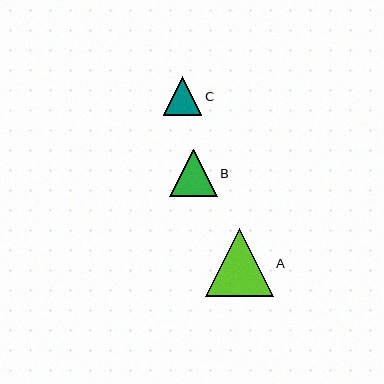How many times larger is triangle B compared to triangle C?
Triangle B is approximately 1.2 times the size of triangle C.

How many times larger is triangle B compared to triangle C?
Triangle B is approximately 1.2 times the size of triangle C.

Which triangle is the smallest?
Triangle C is the smallest with a size of approximately 39 pixels.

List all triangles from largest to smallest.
From largest to smallest: A, B, C.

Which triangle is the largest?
Triangle A is the largest with a size of approximately 68 pixels.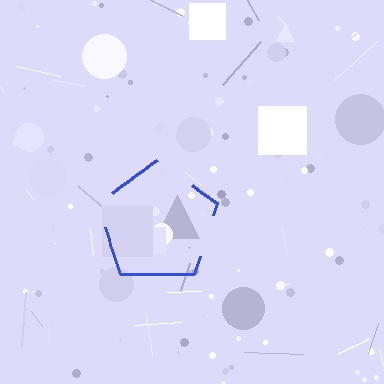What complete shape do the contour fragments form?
The contour fragments form a pentagon.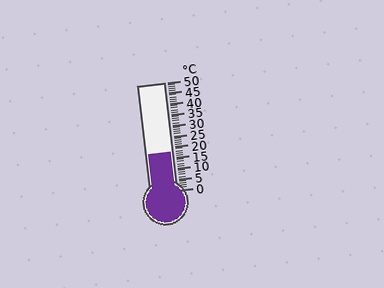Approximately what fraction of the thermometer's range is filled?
The thermometer is filled to approximately 35% of its range.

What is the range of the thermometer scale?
The thermometer scale ranges from 0°C to 50°C.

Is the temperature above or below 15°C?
The temperature is above 15°C.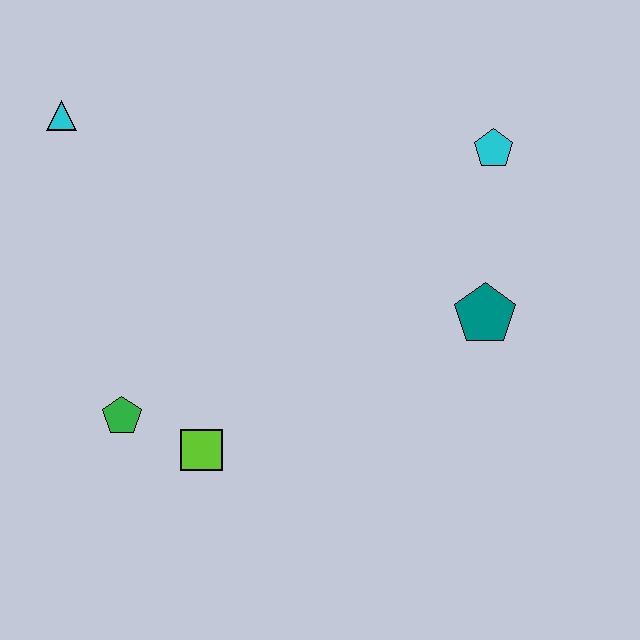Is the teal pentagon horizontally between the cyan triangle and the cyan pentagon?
Yes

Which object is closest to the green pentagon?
The lime square is closest to the green pentagon.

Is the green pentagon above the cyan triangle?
No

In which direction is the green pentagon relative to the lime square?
The green pentagon is to the left of the lime square.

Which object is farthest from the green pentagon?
The cyan pentagon is farthest from the green pentagon.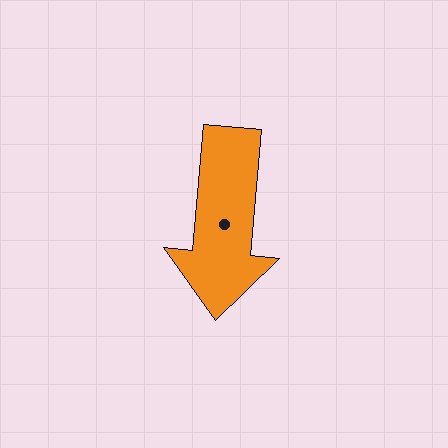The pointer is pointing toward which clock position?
Roughly 6 o'clock.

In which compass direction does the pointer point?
South.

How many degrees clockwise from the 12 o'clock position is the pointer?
Approximately 185 degrees.